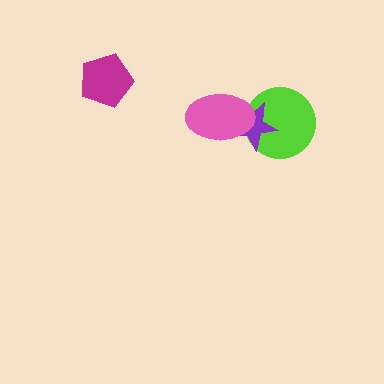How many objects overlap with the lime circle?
2 objects overlap with the lime circle.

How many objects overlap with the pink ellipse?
2 objects overlap with the pink ellipse.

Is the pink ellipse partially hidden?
No, no other shape covers it.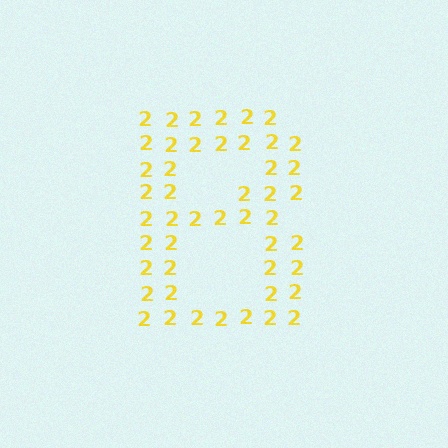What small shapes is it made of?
It is made of small digit 2's.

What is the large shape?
The large shape is the letter B.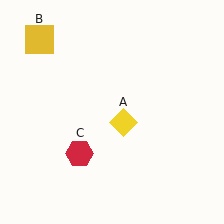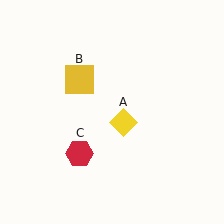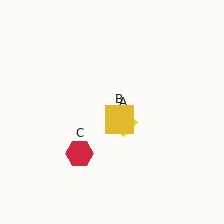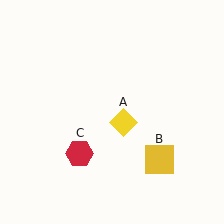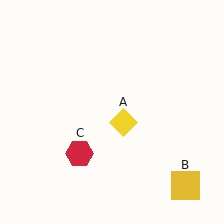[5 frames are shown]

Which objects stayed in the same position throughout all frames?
Yellow diamond (object A) and red hexagon (object C) remained stationary.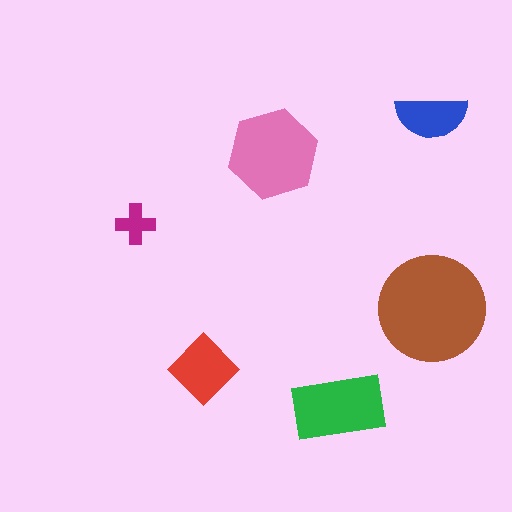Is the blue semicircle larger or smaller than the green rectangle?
Smaller.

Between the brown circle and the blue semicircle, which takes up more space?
The brown circle.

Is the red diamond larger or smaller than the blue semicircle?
Larger.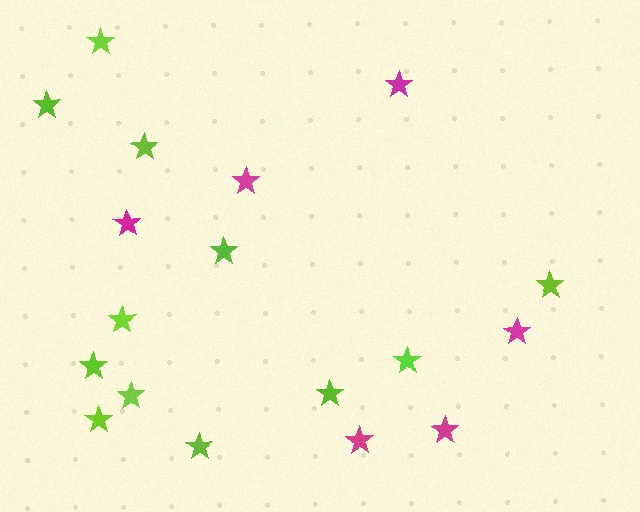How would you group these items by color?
There are 2 groups: one group of magenta stars (6) and one group of lime stars (12).